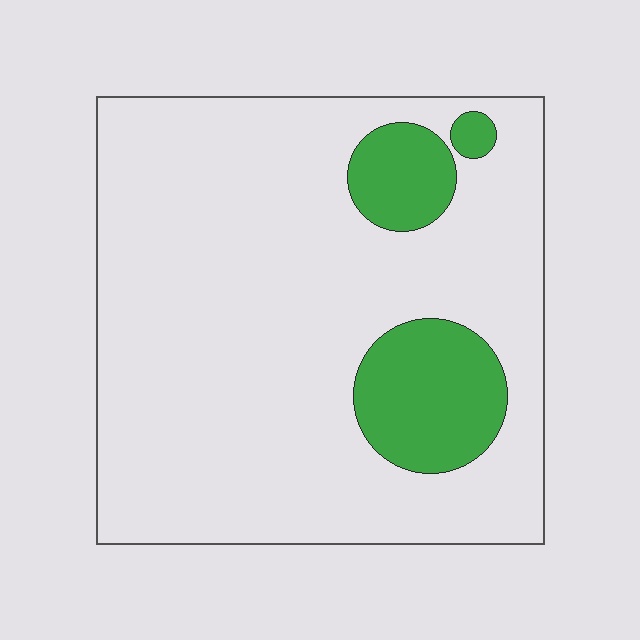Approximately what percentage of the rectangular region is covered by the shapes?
Approximately 15%.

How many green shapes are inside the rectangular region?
3.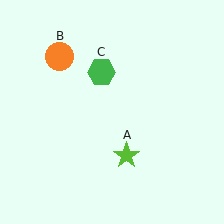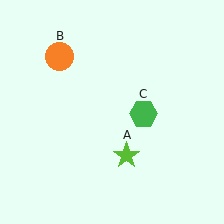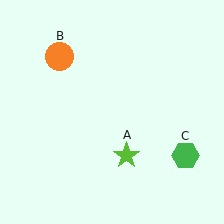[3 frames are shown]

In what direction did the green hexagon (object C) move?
The green hexagon (object C) moved down and to the right.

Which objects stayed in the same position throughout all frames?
Lime star (object A) and orange circle (object B) remained stationary.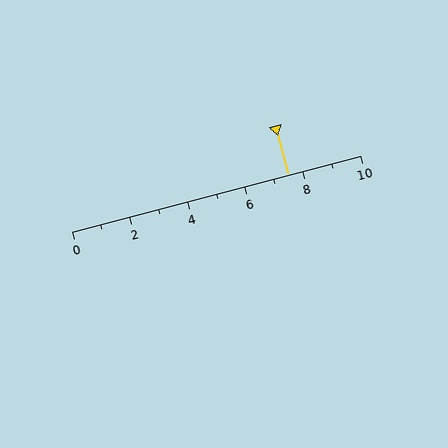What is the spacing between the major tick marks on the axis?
The major ticks are spaced 2 apart.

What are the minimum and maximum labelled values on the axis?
The axis runs from 0 to 10.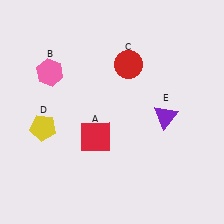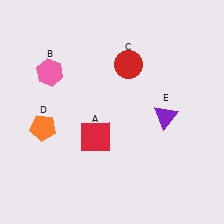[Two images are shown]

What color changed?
The pentagon (D) changed from yellow in Image 1 to orange in Image 2.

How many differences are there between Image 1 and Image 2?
There is 1 difference between the two images.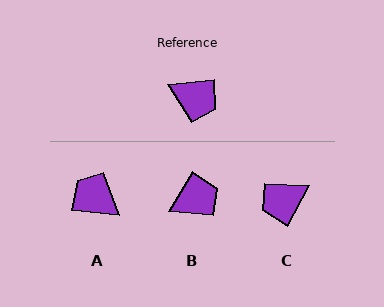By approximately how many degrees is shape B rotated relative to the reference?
Approximately 53 degrees counter-clockwise.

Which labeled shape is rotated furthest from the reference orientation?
A, about 168 degrees away.